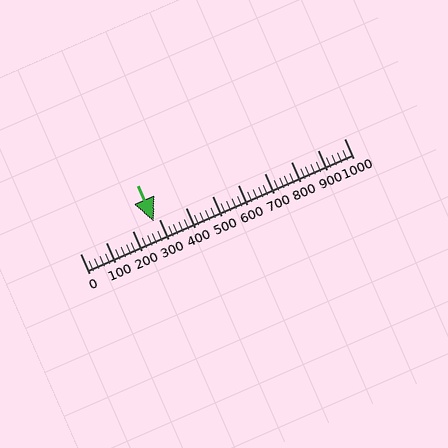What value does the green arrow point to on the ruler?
The green arrow points to approximately 280.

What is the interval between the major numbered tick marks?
The major tick marks are spaced 100 units apart.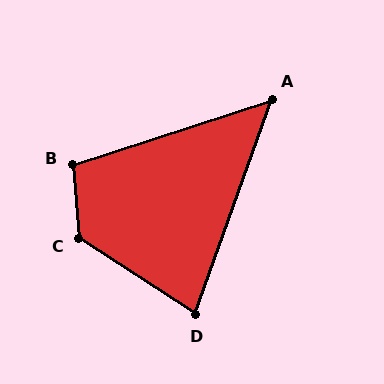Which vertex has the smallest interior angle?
A, at approximately 52 degrees.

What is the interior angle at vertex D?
Approximately 77 degrees (acute).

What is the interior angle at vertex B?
Approximately 103 degrees (obtuse).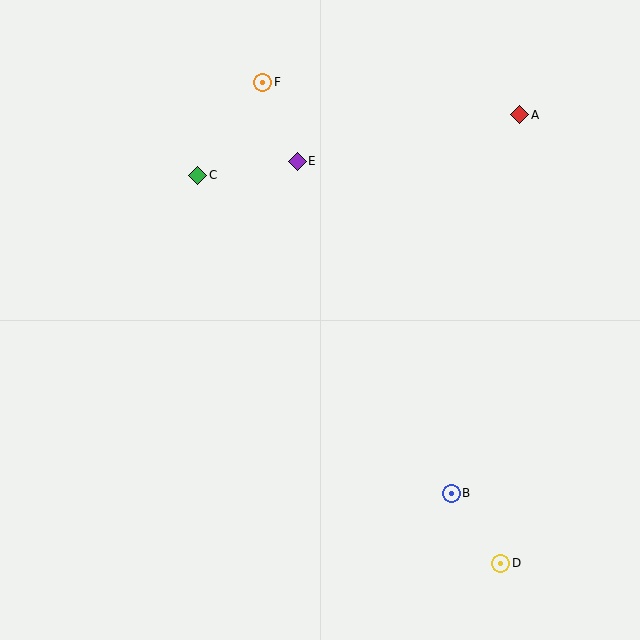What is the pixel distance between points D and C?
The distance between D and C is 492 pixels.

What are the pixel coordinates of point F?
Point F is at (263, 82).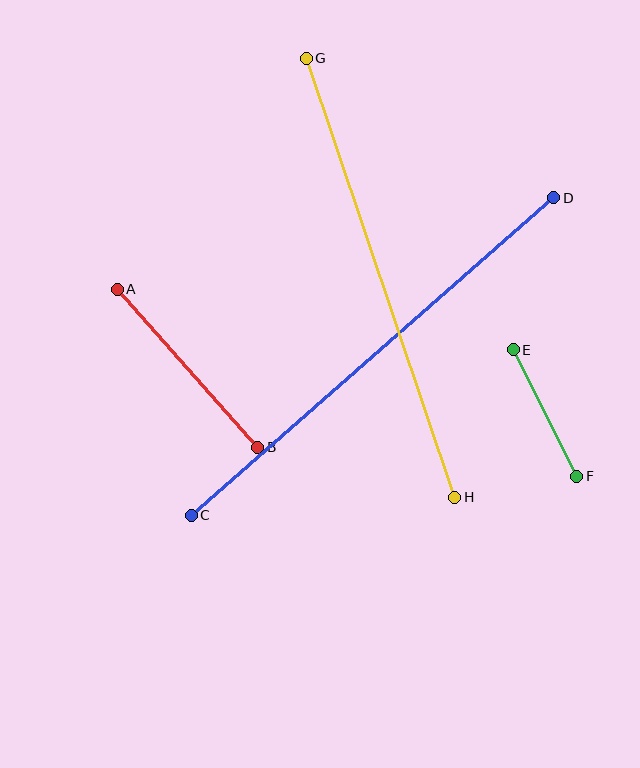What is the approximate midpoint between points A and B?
The midpoint is at approximately (188, 368) pixels.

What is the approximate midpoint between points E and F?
The midpoint is at approximately (545, 413) pixels.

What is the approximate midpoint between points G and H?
The midpoint is at approximately (381, 278) pixels.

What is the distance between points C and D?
The distance is approximately 482 pixels.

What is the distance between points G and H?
The distance is approximately 463 pixels.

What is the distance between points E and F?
The distance is approximately 142 pixels.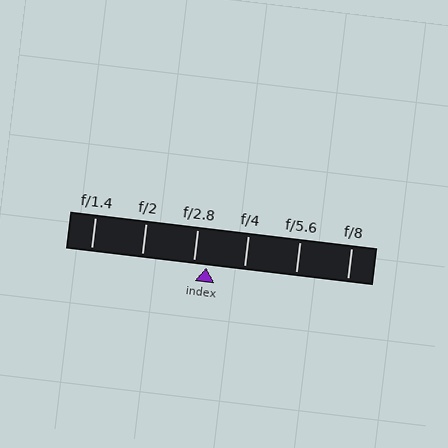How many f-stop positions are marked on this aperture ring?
There are 6 f-stop positions marked.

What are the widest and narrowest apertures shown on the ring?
The widest aperture shown is f/1.4 and the narrowest is f/8.